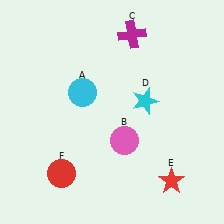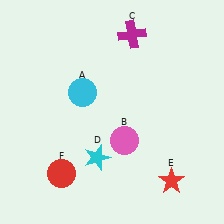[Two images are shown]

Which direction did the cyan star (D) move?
The cyan star (D) moved down.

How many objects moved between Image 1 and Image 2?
1 object moved between the two images.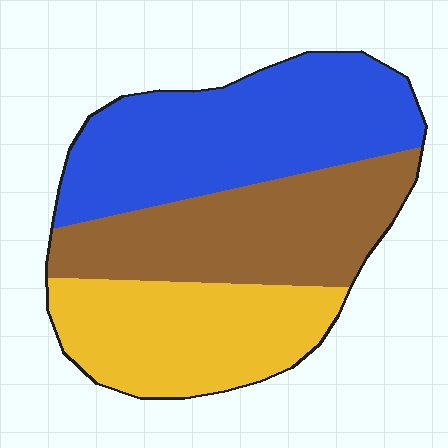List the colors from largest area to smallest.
From largest to smallest: blue, brown, yellow.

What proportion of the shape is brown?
Brown covers about 30% of the shape.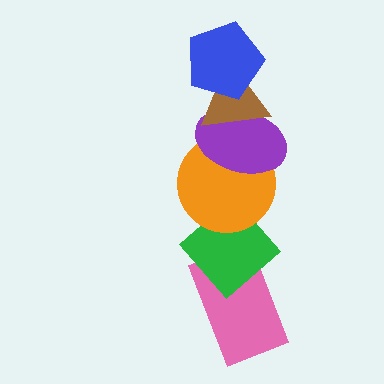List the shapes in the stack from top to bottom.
From top to bottom: the blue pentagon, the brown triangle, the purple ellipse, the orange circle, the green diamond, the pink rectangle.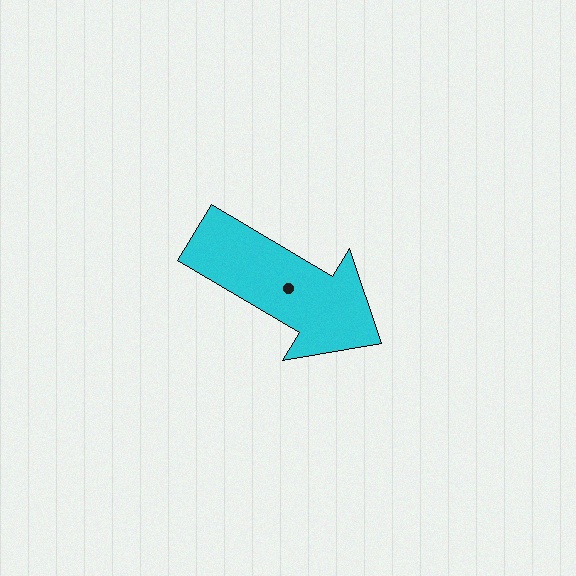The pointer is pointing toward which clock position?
Roughly 4 o'clock.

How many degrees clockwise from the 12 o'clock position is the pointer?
Approximately 121 degrees.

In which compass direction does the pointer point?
Southeast.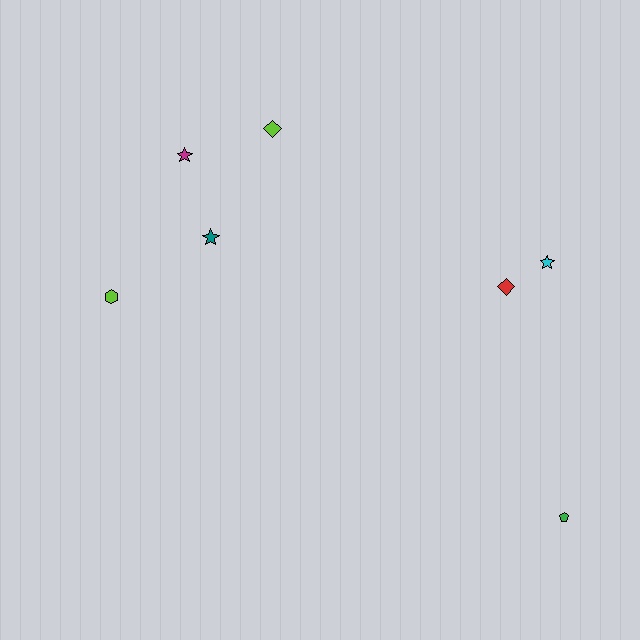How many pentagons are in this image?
There is 1 pentagon.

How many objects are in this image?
There are 7 objects.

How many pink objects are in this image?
There are no pink objects.